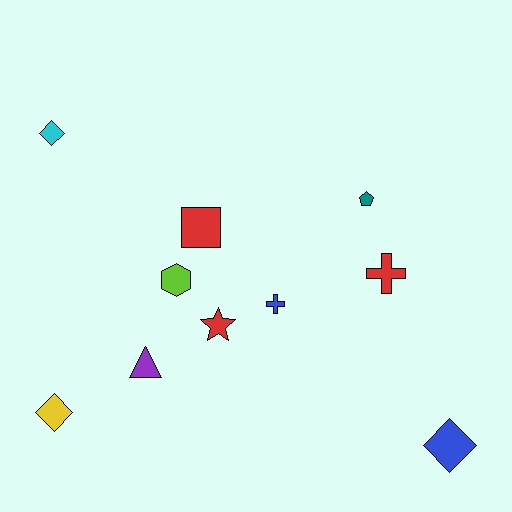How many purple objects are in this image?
There is 1 purple object.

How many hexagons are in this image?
There is 1 hexagon.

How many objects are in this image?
There are 10 objects.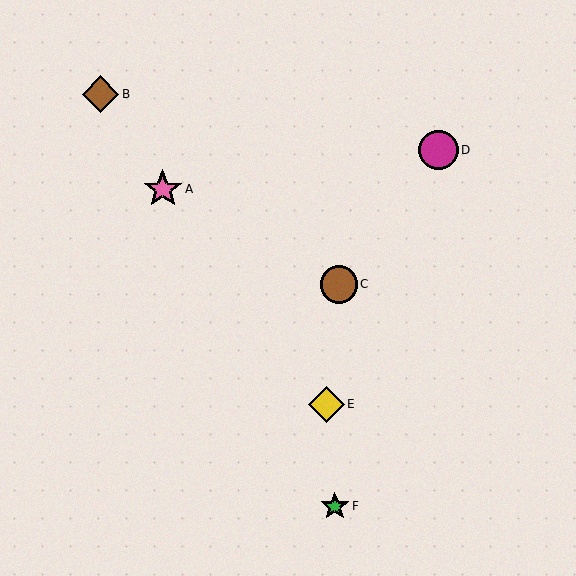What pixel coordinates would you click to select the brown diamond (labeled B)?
Click at (100, 94) to select the brown diamond B.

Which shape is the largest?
The magenta circle (labeled D) is the largest.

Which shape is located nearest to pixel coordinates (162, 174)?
The pink star (labeled A) at (163, 189) is nearest to that location.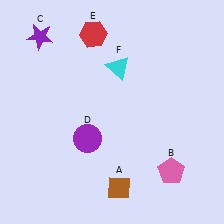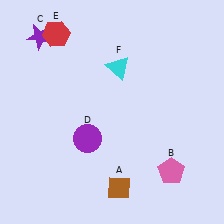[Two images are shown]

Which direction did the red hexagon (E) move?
The red hexagon (E) moved left.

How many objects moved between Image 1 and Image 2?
1 object moved between the two images.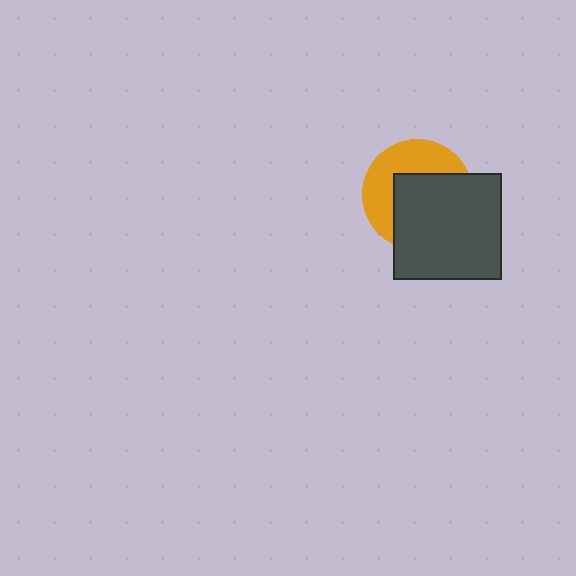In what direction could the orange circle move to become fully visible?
The orange circle could move toward the upper-left. That would shift it out from behind the dark gray rectangle entirely.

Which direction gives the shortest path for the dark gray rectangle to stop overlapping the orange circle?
Moving toward the lower-right gives the shortest separation.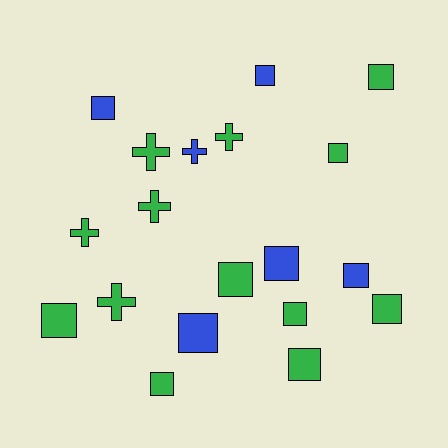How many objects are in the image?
There are 19 objects.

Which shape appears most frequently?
Square, with 13 objects.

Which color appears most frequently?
Green, with 13 objects.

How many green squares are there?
There are 8 green squares.